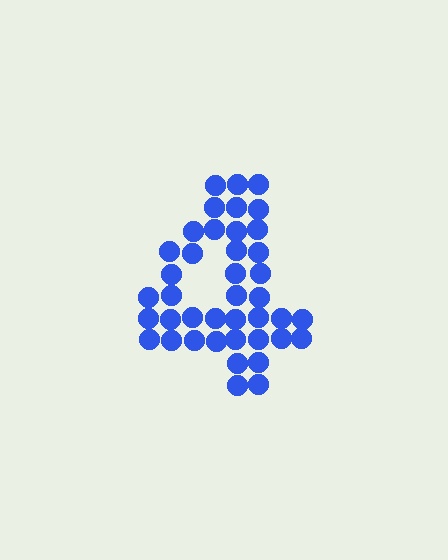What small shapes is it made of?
It is made of small circles.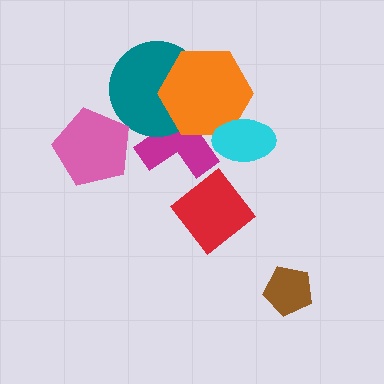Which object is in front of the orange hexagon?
The cyan ellipse is in front of the orange hexagon.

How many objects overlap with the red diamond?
0 objects overlap with the red diamond.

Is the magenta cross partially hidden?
Yes, it is partially covered by another shape.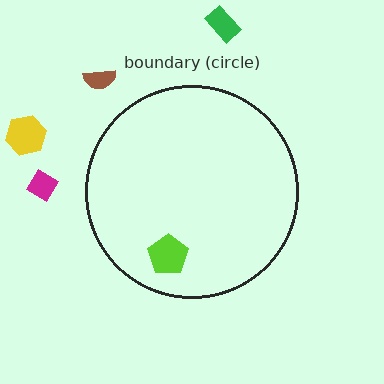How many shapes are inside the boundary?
1 inside, 4 outside.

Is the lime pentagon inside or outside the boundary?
Inside.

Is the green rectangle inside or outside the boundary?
Outside.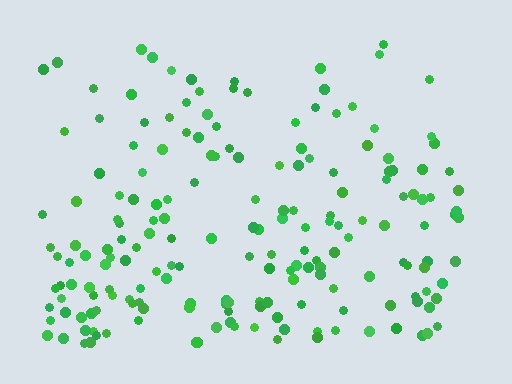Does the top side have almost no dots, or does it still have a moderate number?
Still a moderate number, just noticeably fewer than the bottom.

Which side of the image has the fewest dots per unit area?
The top.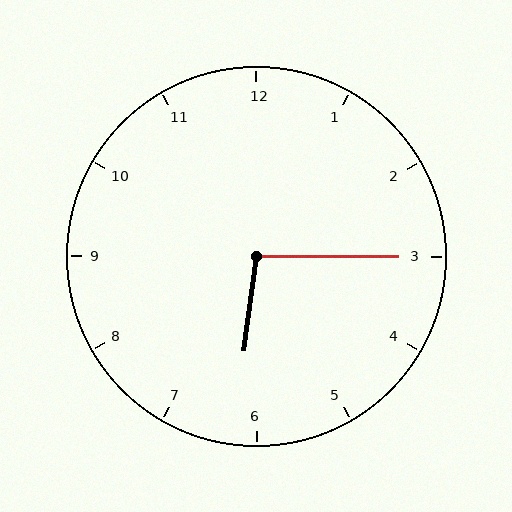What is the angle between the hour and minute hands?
Approximately 98 degrees.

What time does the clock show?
6:15.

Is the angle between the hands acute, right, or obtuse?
It is obtuse.